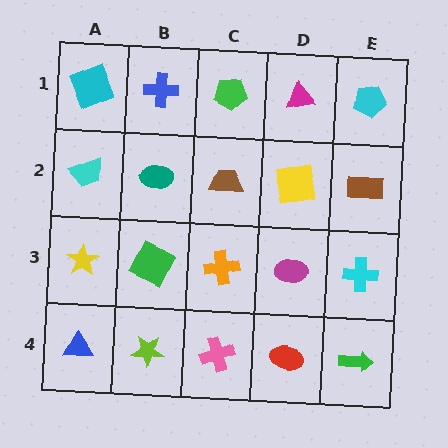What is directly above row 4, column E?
A cyan cross.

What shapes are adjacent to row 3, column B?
A teal ellipse (row 2, column B), a lime star (row 4, column B), a yellow star (row 3, column A), an orange cross (row 3, column C).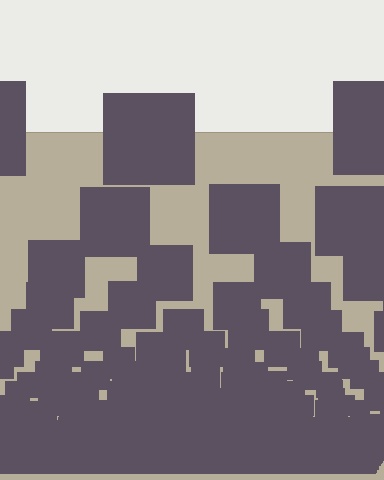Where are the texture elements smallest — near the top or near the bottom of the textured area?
Near the bottom.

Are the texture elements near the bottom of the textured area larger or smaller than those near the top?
Smaller. The gradient is inverted — elements near the bottom are smaller and denser.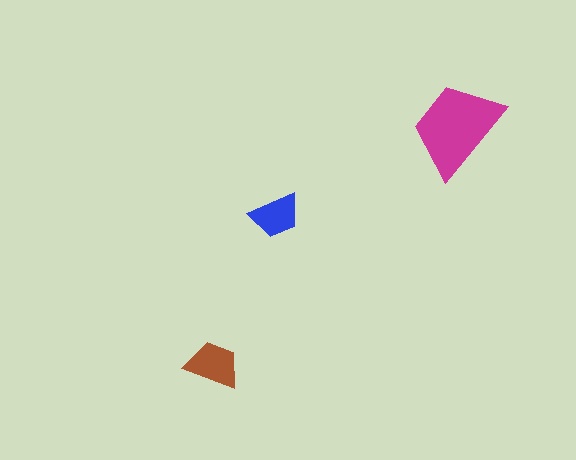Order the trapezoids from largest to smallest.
the magenta one, the brown one, the blue one.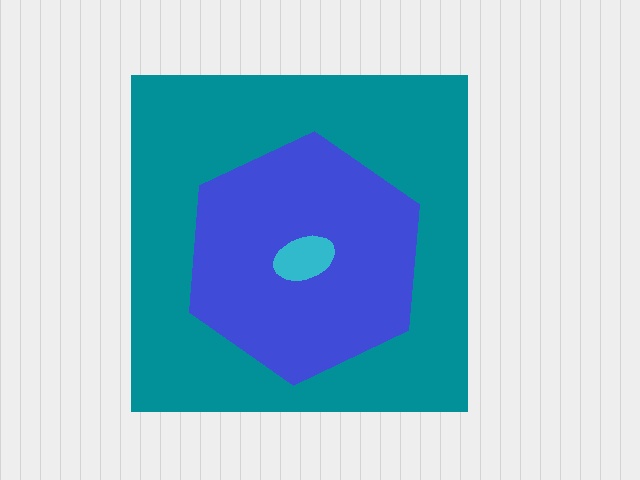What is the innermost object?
The cyan ellipse.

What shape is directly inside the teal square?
The blue hexagon.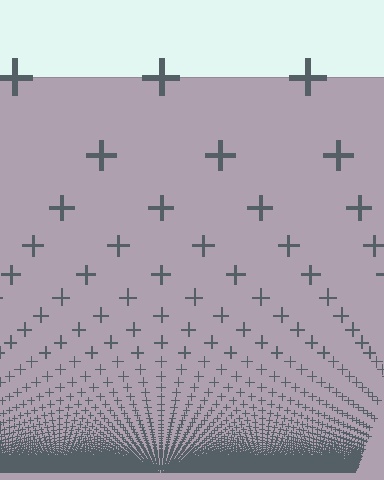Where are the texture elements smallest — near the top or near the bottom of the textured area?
Near the bottom.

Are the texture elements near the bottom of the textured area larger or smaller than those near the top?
Smaller. The gradient is inverted — elements near the bottom are smaller and denser.